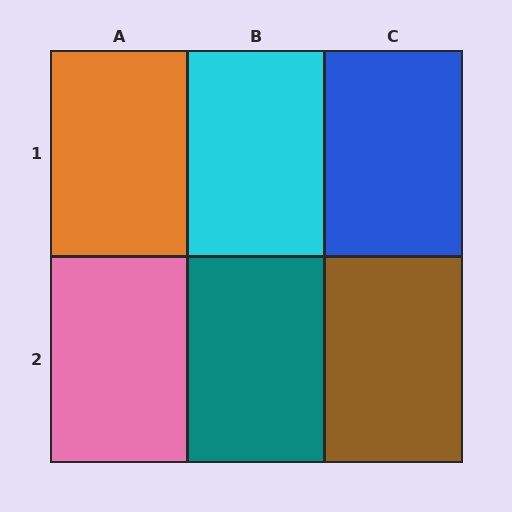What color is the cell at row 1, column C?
Blue.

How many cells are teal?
1 cell is teal.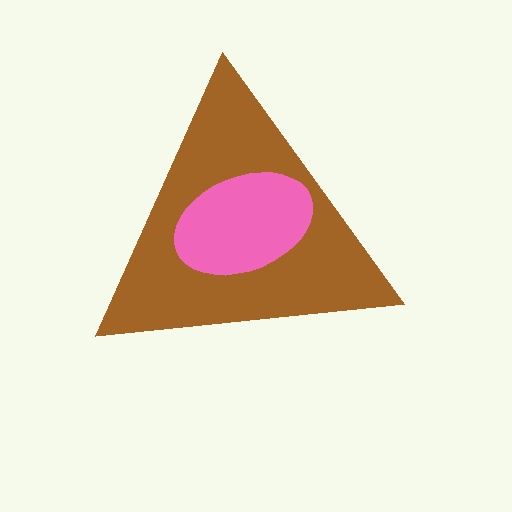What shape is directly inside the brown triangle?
The pink ellipse.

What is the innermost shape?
The pink ellipse.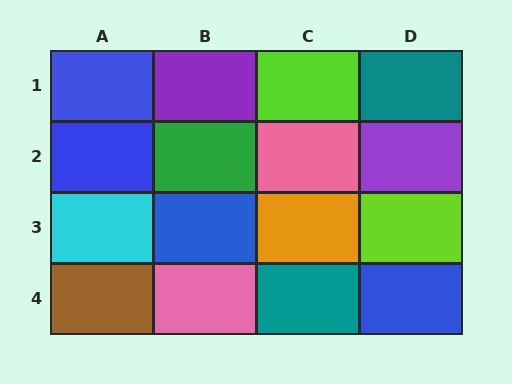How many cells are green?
1 cell is green.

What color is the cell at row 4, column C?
Teal.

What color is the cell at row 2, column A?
Blue.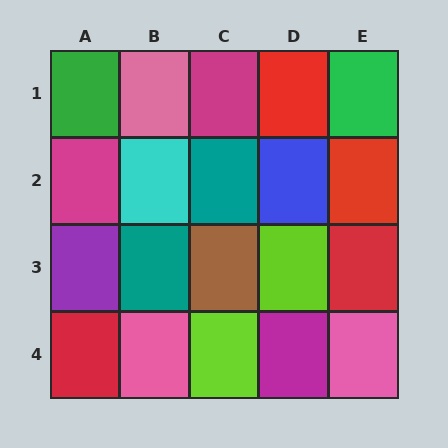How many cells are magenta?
3 cells are magenta.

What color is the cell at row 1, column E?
Green.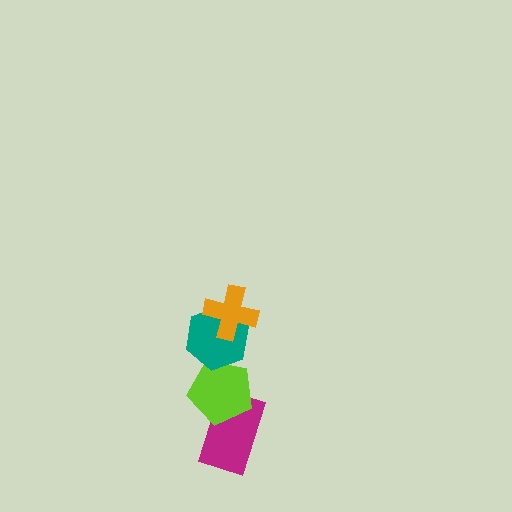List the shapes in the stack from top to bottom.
From top to bottom: the orange cross, the teal hexagon, the lime pentagon, the magenta rectangle.